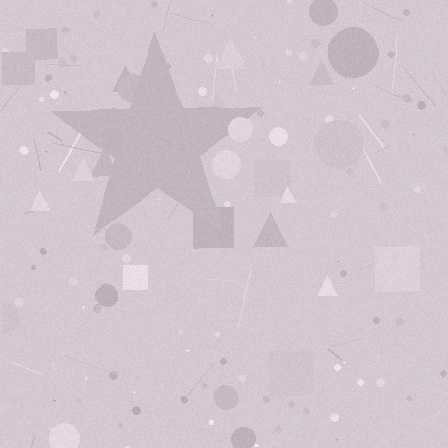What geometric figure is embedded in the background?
A star is embedded in the background.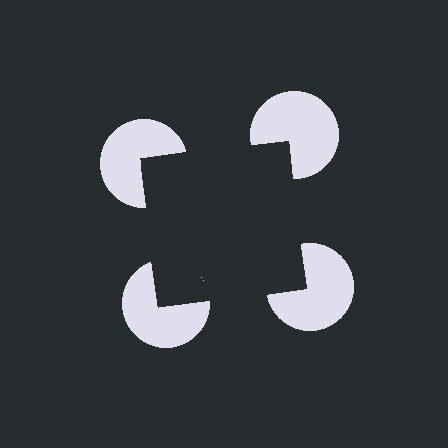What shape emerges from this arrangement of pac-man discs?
An illusory square — its edges are inferred from the aligned wedge cuts in the pac-man discs, not physically drawn.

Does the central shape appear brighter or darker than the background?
It typically appears slightly darker than the background, even though no actual brightness change is drawn.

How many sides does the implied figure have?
4 sides.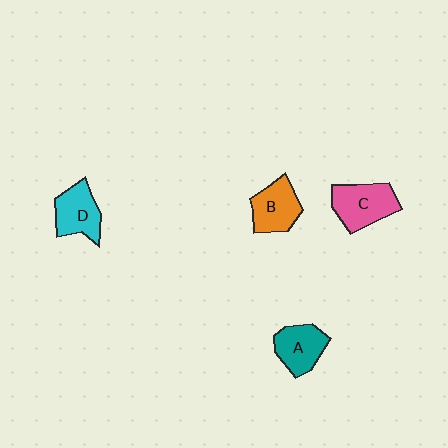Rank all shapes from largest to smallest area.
From largest to smallest: C (pink), B (orange), D (cyan), A (teal).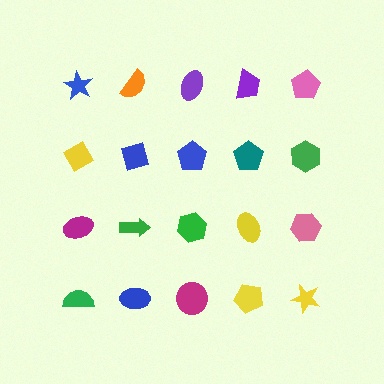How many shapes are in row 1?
5 shapes.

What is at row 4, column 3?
A magenta circle.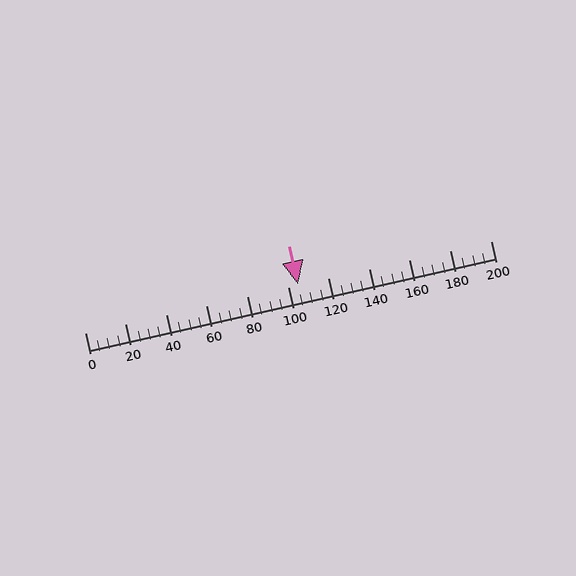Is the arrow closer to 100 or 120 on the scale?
The arrow is closer to 100.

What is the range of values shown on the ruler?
The ruler shows values from 0 to 200.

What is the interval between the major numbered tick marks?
The major tick marks are spaced 20 units apart.